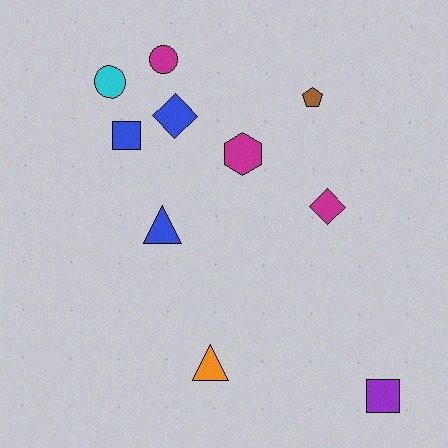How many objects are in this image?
There are 10 objects.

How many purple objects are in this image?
There is 1 purple object.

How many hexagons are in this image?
There is 1 hexagon.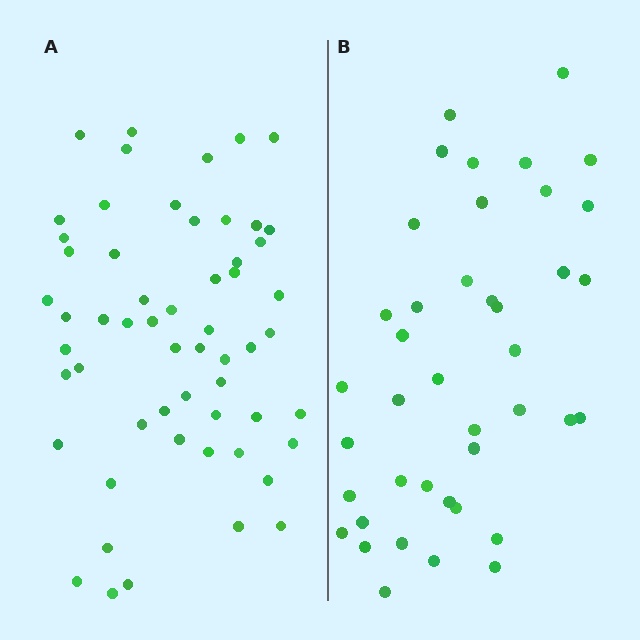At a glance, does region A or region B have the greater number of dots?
Region A (the left region) has more dots.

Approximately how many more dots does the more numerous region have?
Region A has approximately 15 more dots than region B.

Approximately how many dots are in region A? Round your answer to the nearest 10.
About 60 dots. (The exact count is 57, which rounds to 60.)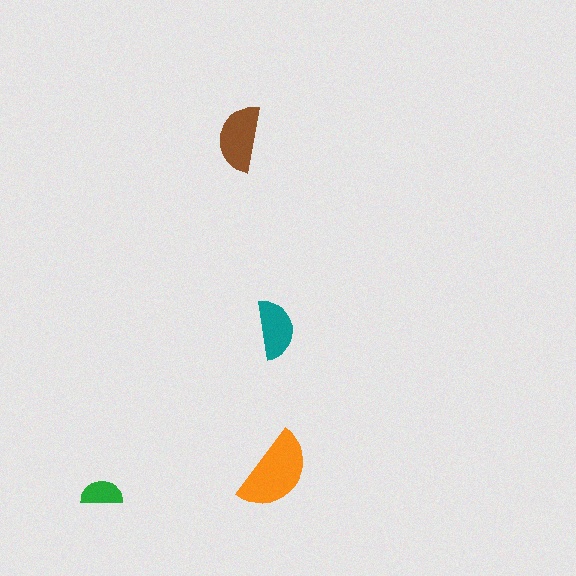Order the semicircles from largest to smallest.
the orange one, the brown one, the teal one, the green one.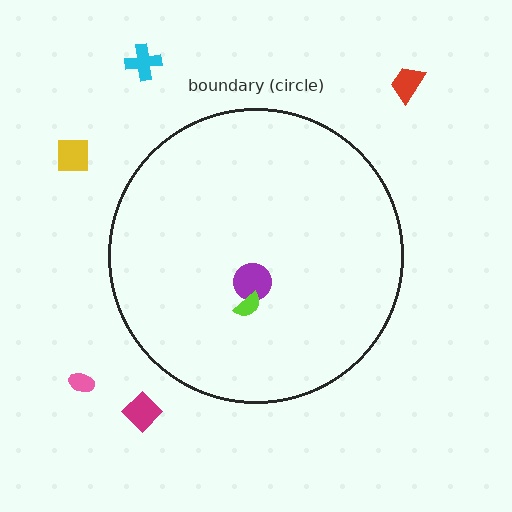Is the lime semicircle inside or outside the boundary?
Inside.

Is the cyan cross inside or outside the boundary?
Outside.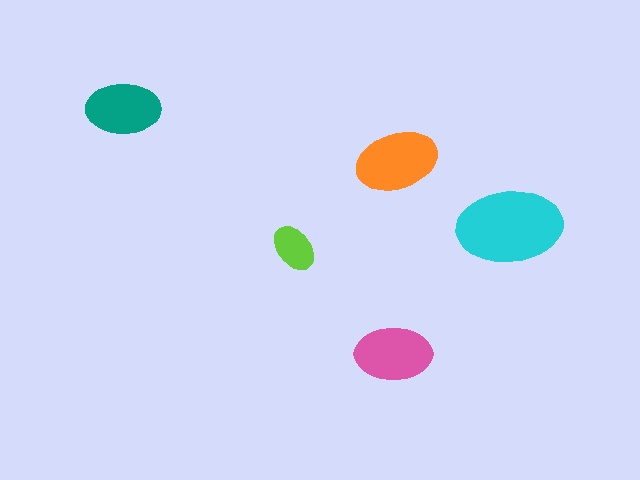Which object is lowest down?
The pink ellipse is bottommost.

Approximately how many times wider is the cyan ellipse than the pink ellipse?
About 1.5 times wider.